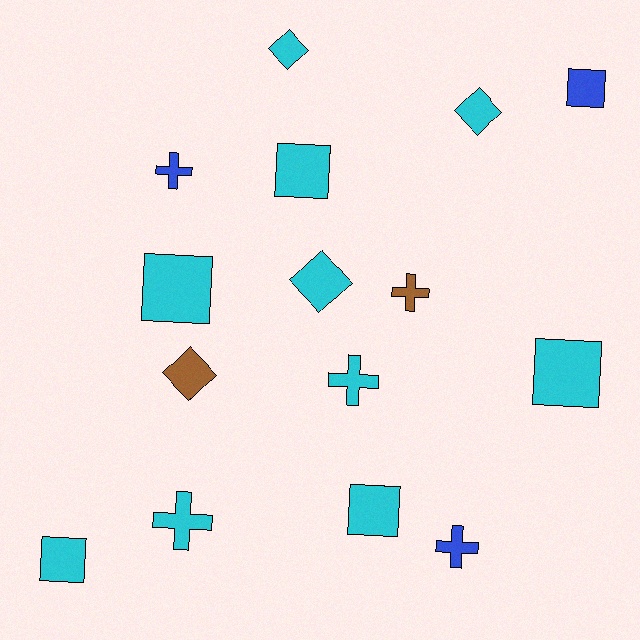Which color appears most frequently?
Cyan, with 10 objects.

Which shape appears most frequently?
Square, with 6 objects.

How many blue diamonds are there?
There are no blue diamonds.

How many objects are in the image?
There are 15 objects.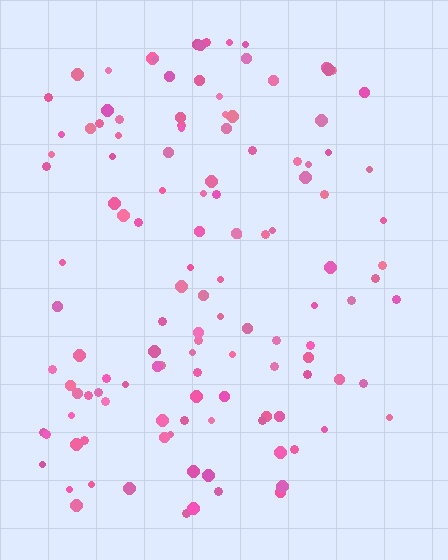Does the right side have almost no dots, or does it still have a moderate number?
Still a moderate number, just noticeably fewer than the left.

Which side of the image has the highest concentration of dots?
The left.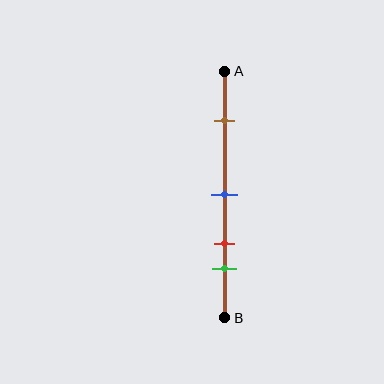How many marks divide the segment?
There are 4 marks dividing the segment.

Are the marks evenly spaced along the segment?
No, the marks are not evenly spaced.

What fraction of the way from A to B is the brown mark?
The brown mark is approximately 20% (0.2) of the way from A to B.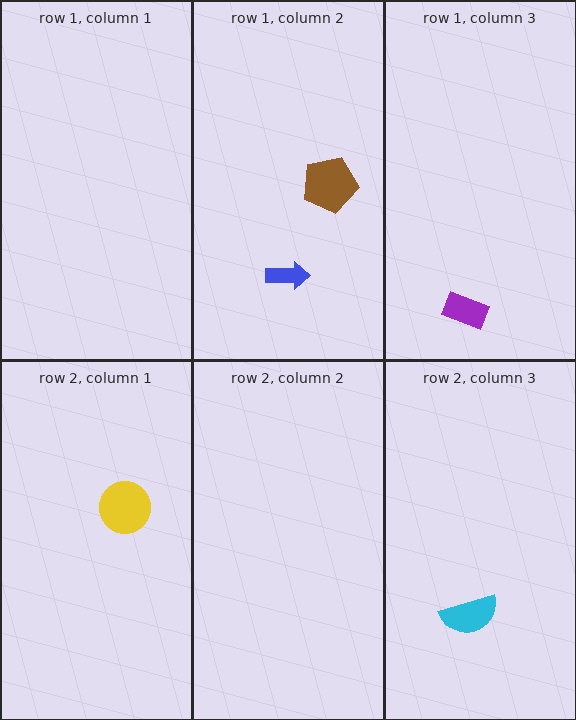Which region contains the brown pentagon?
The row 1, column 2 region.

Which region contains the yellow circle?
The row 2, column 1 region.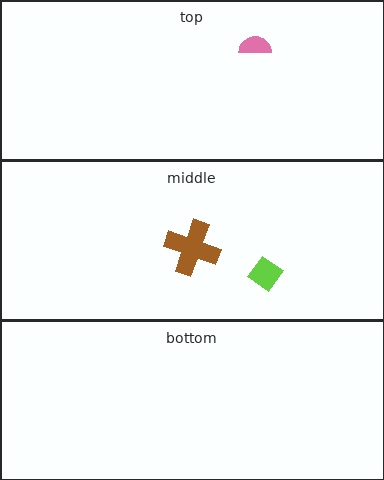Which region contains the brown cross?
The middle region.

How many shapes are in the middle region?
2.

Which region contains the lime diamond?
The middle region.